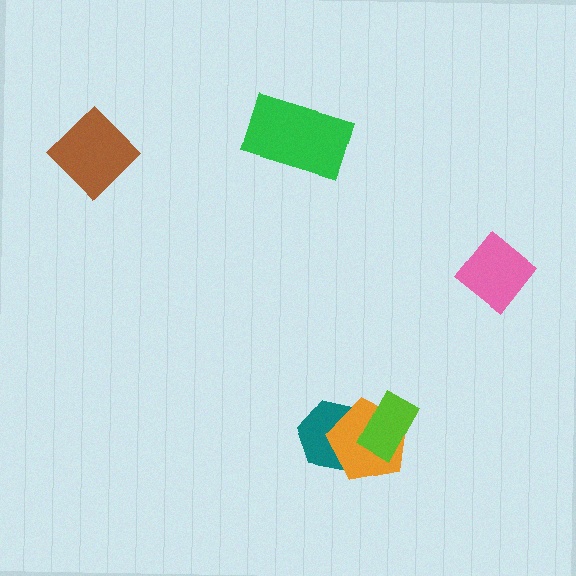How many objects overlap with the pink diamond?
0 objects overlap with the pink diamond.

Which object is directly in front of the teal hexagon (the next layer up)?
The orange pentagon is directly in front of the teal hexagon.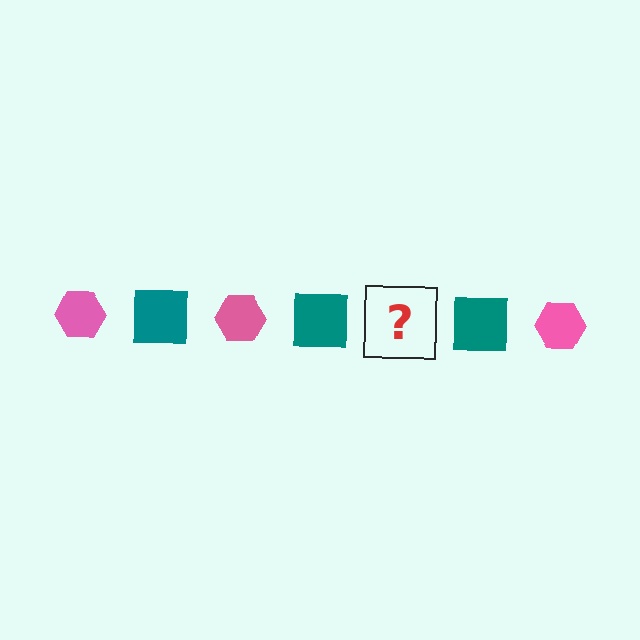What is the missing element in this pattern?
The missing element is a pink hexagon.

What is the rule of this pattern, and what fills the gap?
The rule is that the pattern alternates between pink hexagon and teal square. The gap should be filled with a pink hexagon.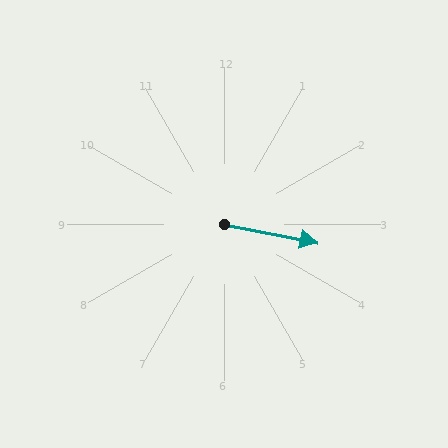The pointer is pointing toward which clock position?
Roughly 3 o'clock.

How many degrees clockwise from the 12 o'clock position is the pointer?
Approximately 101 degrees.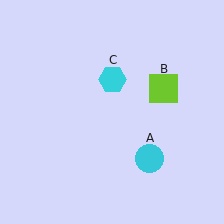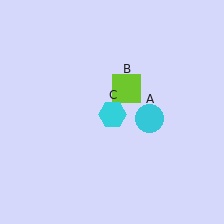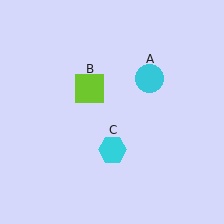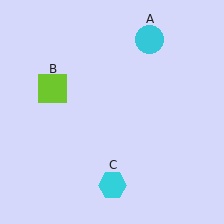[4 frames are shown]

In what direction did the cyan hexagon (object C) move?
The cyan hexagon (object C) moved down.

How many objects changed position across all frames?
3 objects changed position: cyan circle (object A), lime square (object B), cyan hexagon (object C).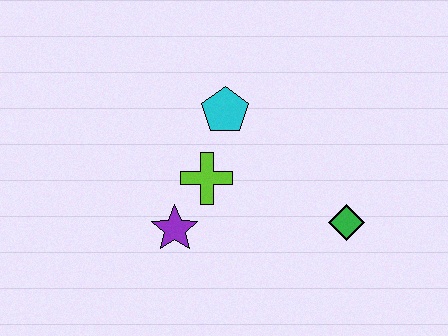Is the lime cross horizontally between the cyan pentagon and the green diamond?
No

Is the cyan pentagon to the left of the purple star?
No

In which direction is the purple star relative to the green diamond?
The purple star is to the left of the green diamond.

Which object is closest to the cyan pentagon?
The lime cross is closest to the cyan pentagon.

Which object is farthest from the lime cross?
The green diamond is farthest from the lime cross.